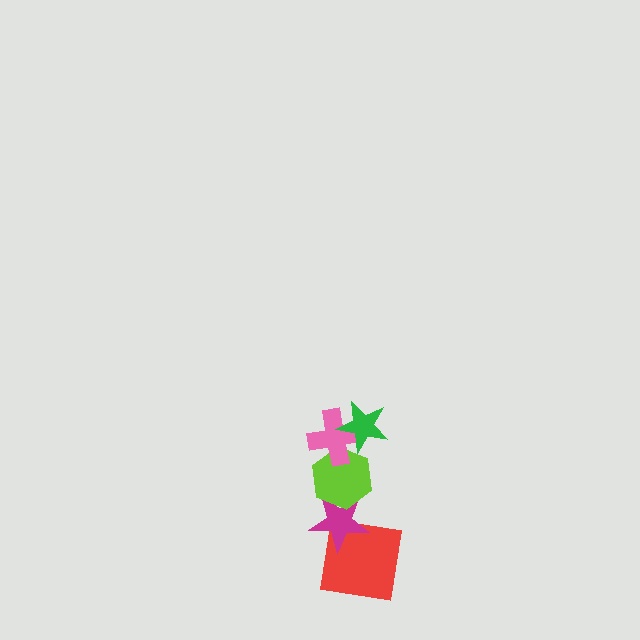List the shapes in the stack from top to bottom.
From top to bottom: the green star, the pink cross, the lime hexagon, the magenta star, the red square.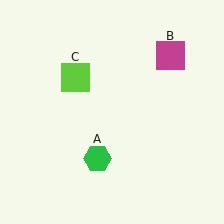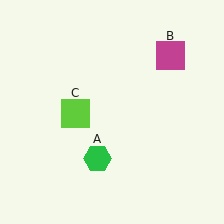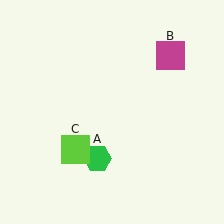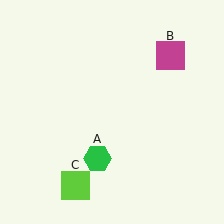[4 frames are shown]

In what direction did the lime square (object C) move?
The lime square (object C) moved down.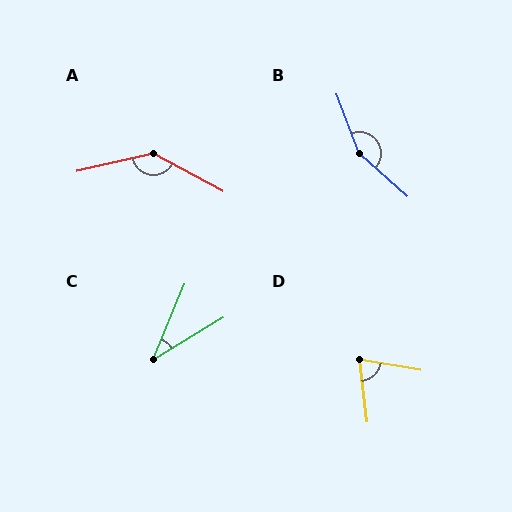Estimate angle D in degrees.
Approximately 73 degrees.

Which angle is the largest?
B, at approximately 152 degrees.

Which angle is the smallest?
C, at approximately 36 degrees.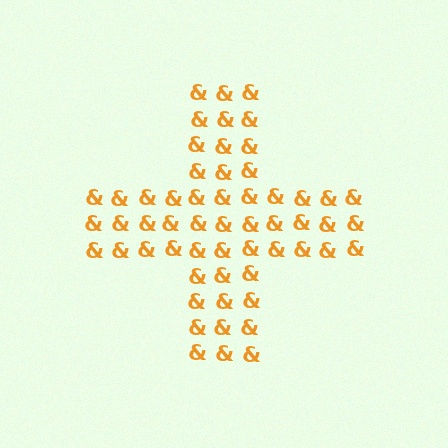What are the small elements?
The small elements are ampersands.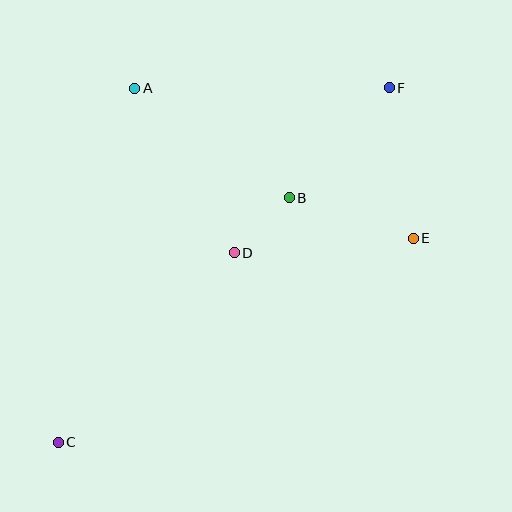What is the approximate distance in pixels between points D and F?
The distance between D and F is approximately 227 pixels.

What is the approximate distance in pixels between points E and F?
The distance between E and F is approximately 152 pixels.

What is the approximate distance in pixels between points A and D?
The distance between A and D is approximately 192 pixels.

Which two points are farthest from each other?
Points C and F are farthest from each other.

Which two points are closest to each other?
Points B and D are closest to each other.